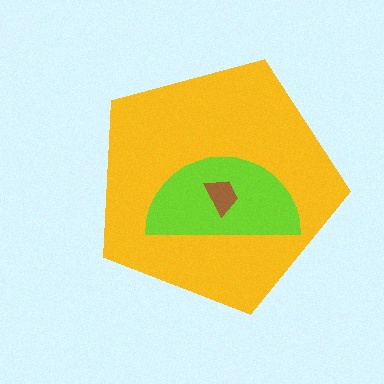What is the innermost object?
The brown trapezoid.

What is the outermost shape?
The yellow pentagon.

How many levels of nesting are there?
3.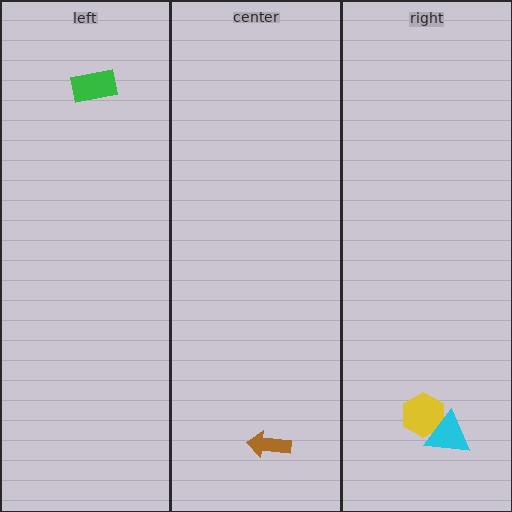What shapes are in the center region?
The brown arrow.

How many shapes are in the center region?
1.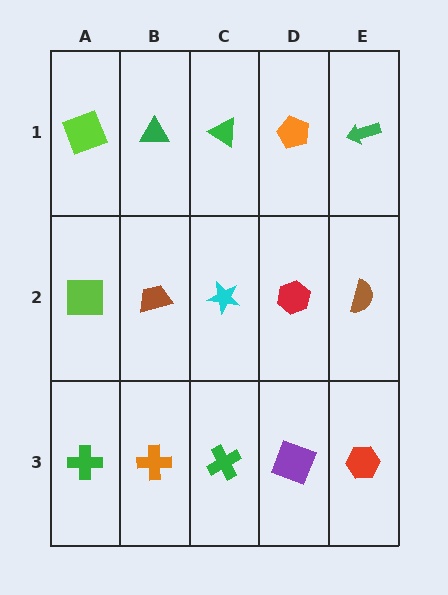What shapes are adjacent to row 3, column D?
A red hexagon (row 2, column D), a green cross (row 3, column C), a red hexagon (row 3, column E).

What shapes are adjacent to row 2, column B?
A green triangle (row 1, column B), an orange cross (row 3, column B), a lime square (row 2, column A), a cyan star (row 2, column C).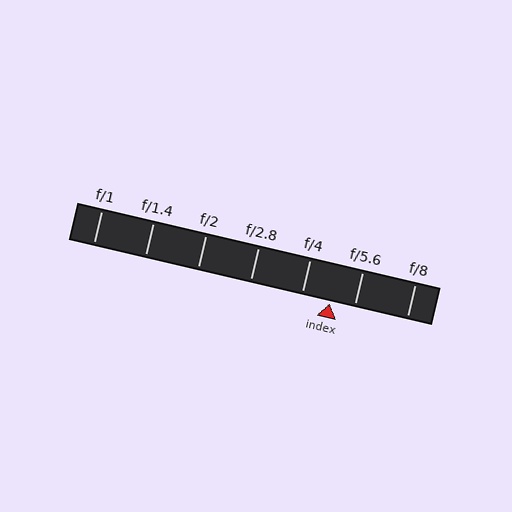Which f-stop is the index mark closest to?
The index mark is closest to f/5.6.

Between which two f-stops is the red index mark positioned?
The index mark is between f/4 and f/5.6.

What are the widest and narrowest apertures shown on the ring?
The widest aperture shown is f/1 and the narrowest is f/8.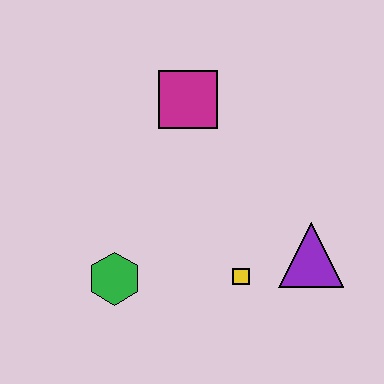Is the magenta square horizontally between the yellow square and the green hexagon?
Yes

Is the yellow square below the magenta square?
Yes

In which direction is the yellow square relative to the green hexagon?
The yellow square is to the right of the green hexagon.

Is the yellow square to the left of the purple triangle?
Yes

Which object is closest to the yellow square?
The purple triangle is closest to the yellow square.